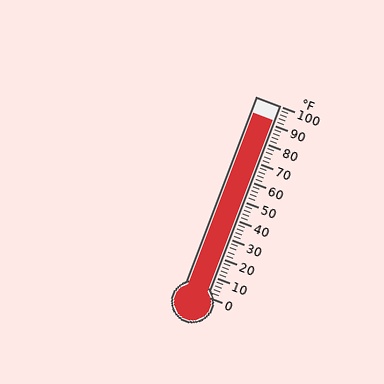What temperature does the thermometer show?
The thermometer shows approximately 92°F.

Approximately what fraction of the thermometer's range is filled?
The thermometer is filled to approximately 90% of its range.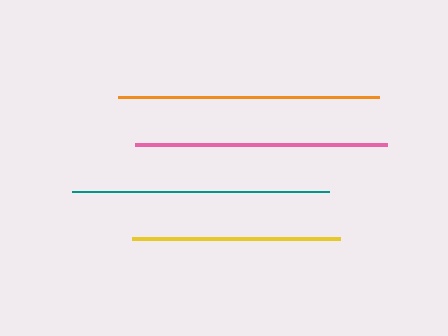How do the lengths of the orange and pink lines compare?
The orange and pink lines are approximately the same length.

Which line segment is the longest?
The orange line is the longest at approximately 261 pixels.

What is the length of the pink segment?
The pink segment is approximately 252 pixels long.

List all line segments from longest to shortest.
From longest to shortest: orange, teal, pink, yellow.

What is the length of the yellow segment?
The yellow segment is approximately 208 pixels long.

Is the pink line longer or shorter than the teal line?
The teal line is longer than the pink line.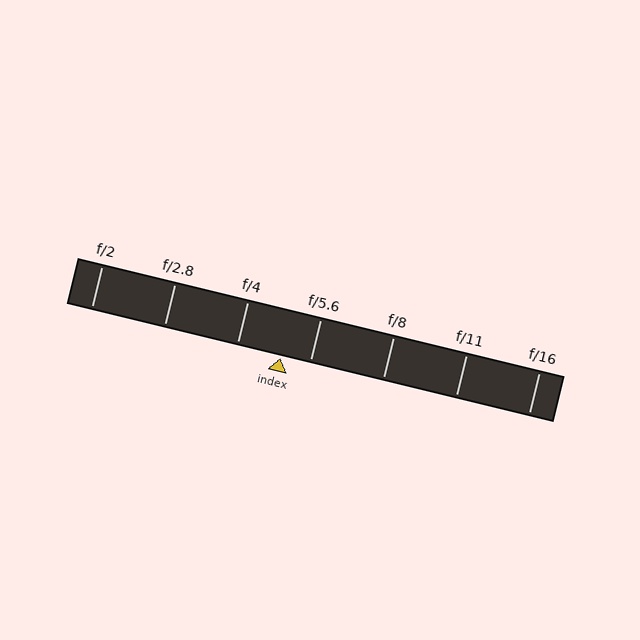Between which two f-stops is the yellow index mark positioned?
The index mark is between f/4 and f/5.6.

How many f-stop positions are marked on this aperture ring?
There are 7 f-stop positions marked.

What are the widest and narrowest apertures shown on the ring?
The widest aperture shown is f/2 and the narrowest is f/16.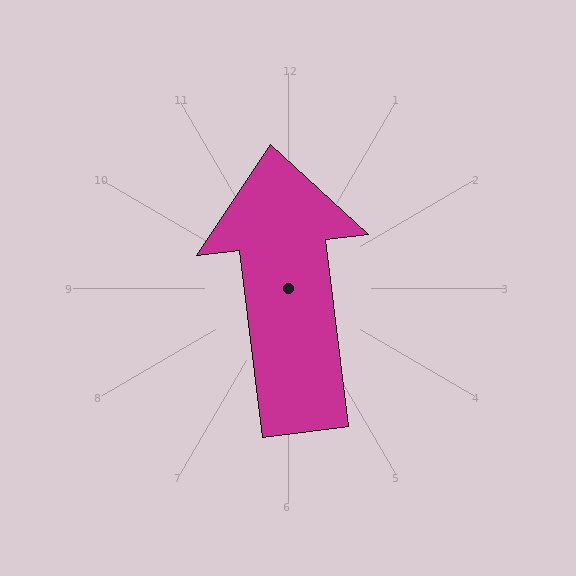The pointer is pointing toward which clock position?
Roughly 12 o'clock.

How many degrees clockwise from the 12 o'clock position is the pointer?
Approximately 353 degrees.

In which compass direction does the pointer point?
North.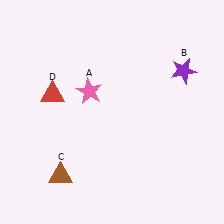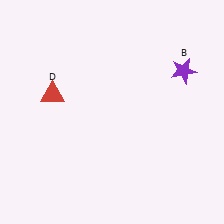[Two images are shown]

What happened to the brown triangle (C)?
The brown triangle (C) was removed in Image 2. It was in the bottom-left area of Image 1.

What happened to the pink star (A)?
The pink star (A) was removed in Image 2. It was in the top-left area of Image 1.